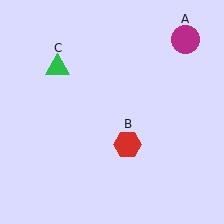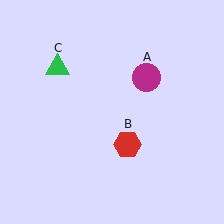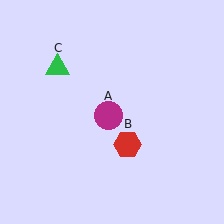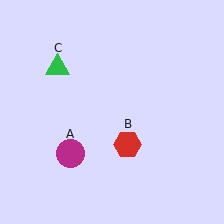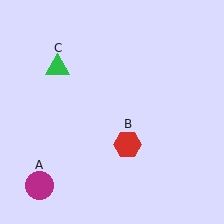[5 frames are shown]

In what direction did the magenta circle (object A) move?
The magenta circle (object A) moved down and to the left.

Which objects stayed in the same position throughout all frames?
Red hexagon (object B) and green triangle (object C) remained stationary.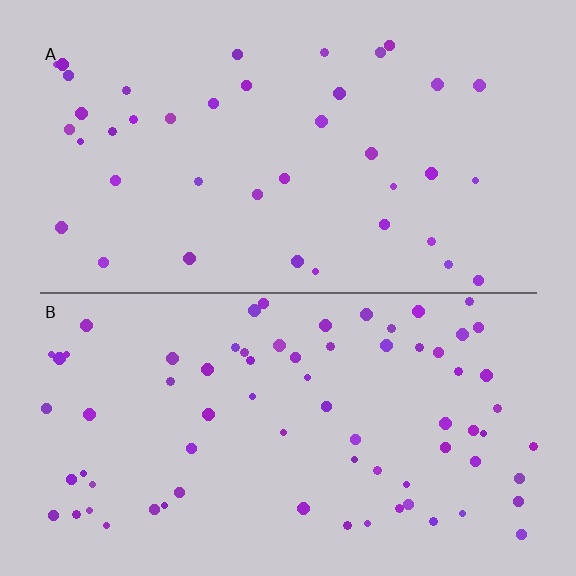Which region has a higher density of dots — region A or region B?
B (the bottom).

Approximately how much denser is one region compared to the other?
Approximately 1.9× — region B over region A.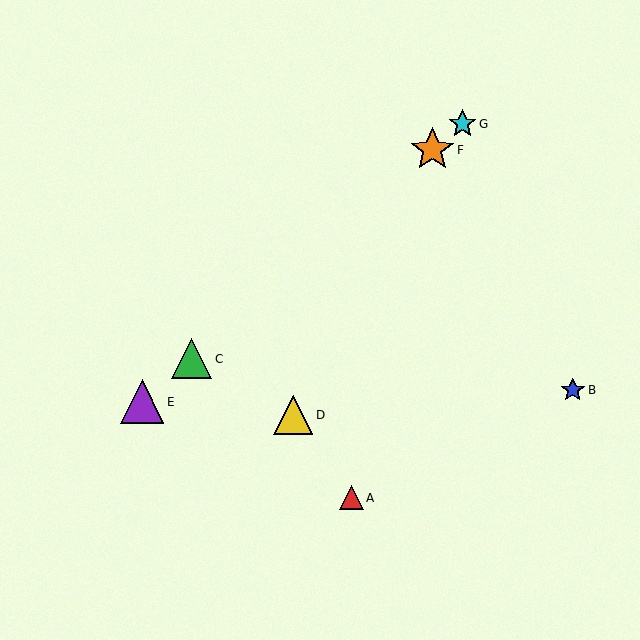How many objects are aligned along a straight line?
4 objects (C, E, F, G) are aligned along a straight line.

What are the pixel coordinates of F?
Object F is at (432, 150).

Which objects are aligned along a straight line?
Objects C, E, F, G are aligned along a straight line.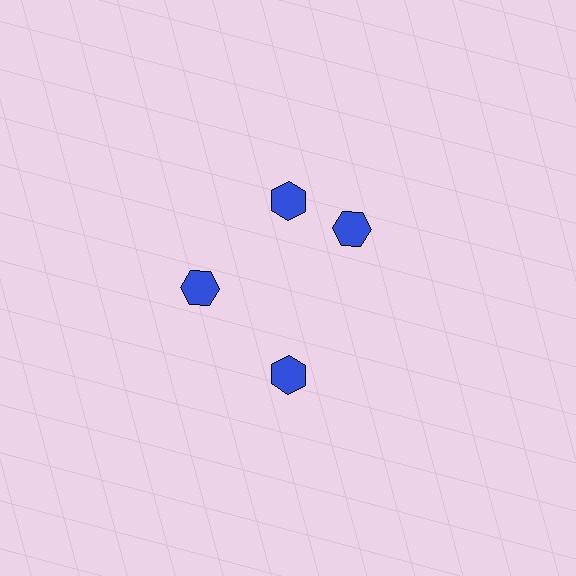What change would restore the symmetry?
The symmetry would be restored by rotating it back into even spacing with its neighbors so that all 4 hexagons sit at equal angles and equal distance from the center.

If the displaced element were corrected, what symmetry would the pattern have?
It would have 4-fold rotational symmetry — the pattern would map onto itself every 90 degrees.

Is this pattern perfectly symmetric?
No. The 4 blue hexagons are arranged in a ring, but one element near the 3 o'clock position is rotated out of alignment along the ring, breaking the 4-fold rotational symmetry.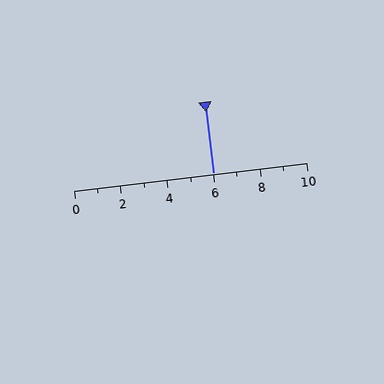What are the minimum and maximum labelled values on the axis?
The axis runs from 0 to 10.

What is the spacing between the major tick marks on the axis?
The major ticks are spaced 2 apart.